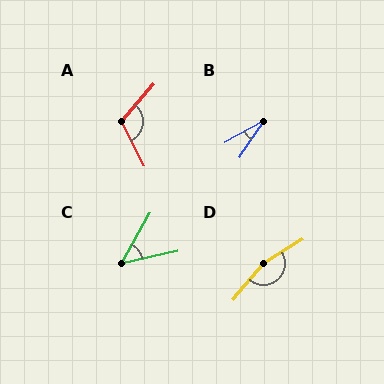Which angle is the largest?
D, at approximately 162 degrees.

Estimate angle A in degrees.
Approximately 113 degrees.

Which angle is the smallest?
B, at approximately 28 degrees.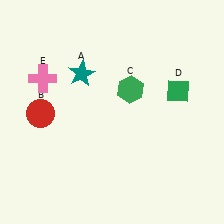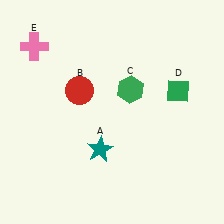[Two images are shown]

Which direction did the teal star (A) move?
The teal star (A) moved down.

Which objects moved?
The objects that moved are: the teal star (A), the red circle (B), the pink cross (E).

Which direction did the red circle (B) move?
The red circle (B) moved right.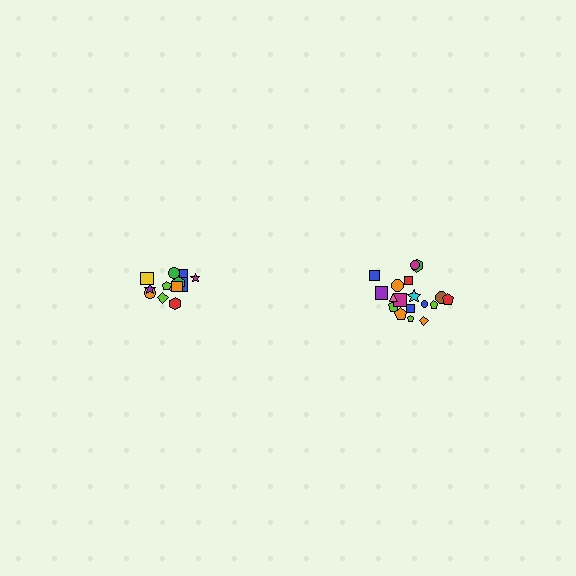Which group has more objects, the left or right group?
The right group.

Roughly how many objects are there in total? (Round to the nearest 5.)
Roughly 35 objects in total.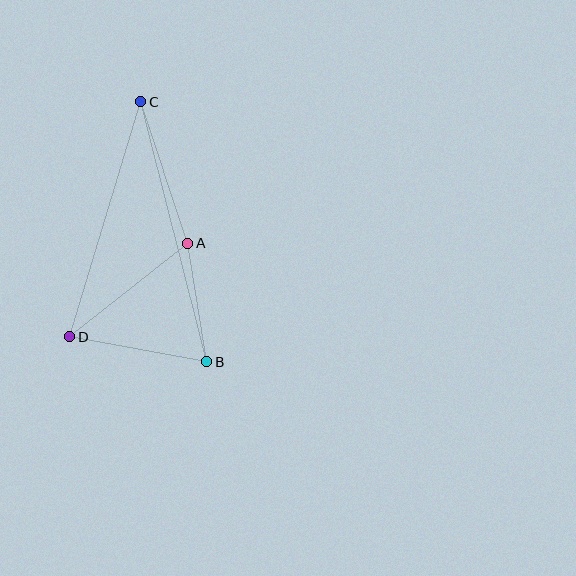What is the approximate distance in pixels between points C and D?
The distance between C and D is approximately 245 pixels.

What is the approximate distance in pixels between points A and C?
The distance between A and C is approximately 149 pixels.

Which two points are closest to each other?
Points A and B are closest to each other.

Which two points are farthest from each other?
Points B and C are farthest from each other.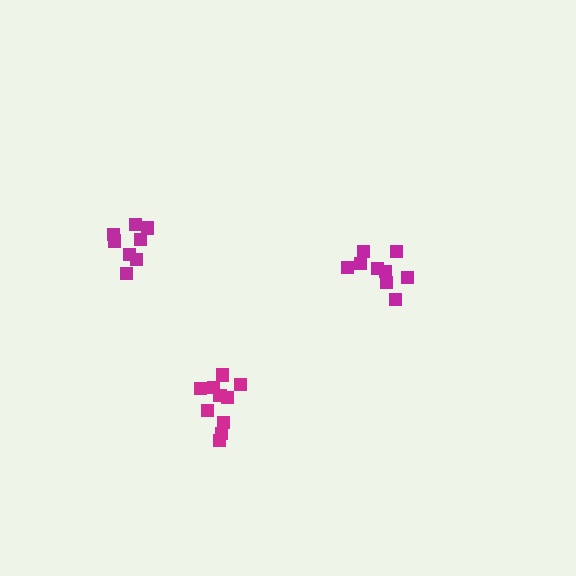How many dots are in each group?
Group 1: 9 dots, Group 2: 8 dots, Group 3: 10 dots (27 total).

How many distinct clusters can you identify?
There are 3 distinct clusters.